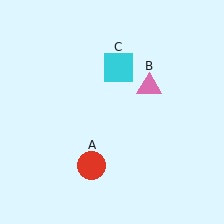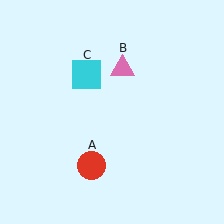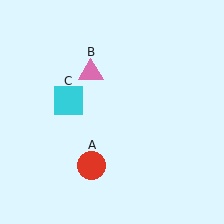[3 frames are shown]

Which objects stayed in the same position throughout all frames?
Red circle (object A) remained stationary.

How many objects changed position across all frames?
2 objects changed position: pink triangle (object B), cyan square (object C).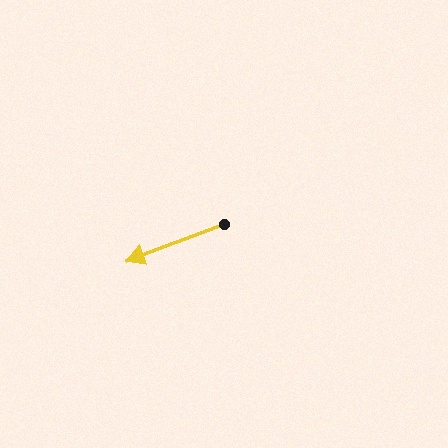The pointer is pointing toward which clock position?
Roughly 8 o'clock.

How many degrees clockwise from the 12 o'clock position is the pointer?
Approximately 249 degrees.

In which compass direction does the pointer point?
West.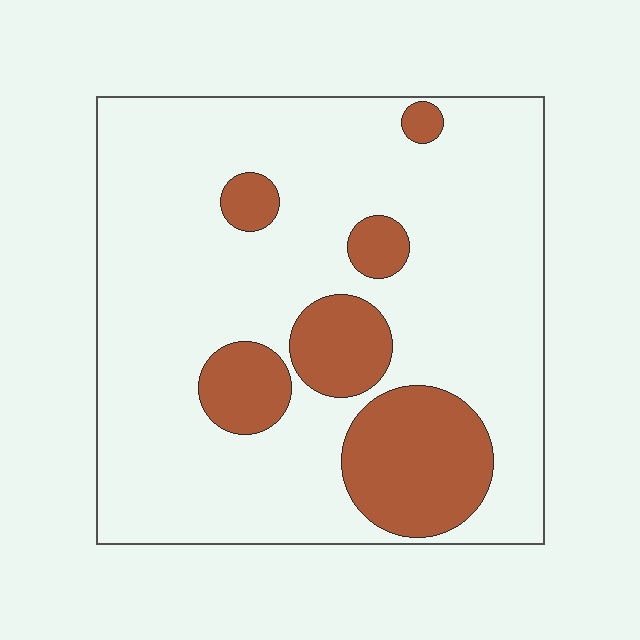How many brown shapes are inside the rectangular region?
6.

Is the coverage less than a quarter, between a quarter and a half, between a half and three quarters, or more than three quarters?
Less than a quarter.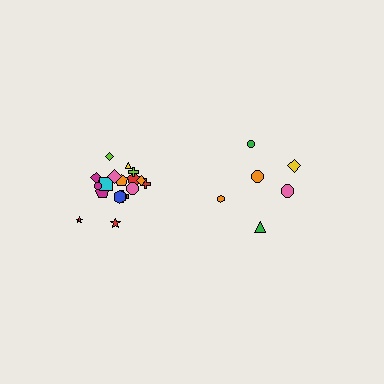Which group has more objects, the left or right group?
The left group.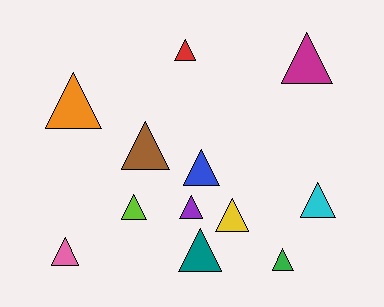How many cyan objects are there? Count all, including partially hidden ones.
There is 1 cyan object.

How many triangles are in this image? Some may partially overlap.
There are 12 triangles.